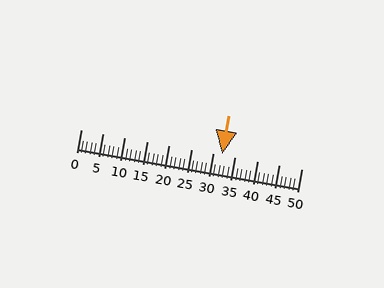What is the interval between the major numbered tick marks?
The major tick marks are spaced 5 units apart.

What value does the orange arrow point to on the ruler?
The orange arrow points to approximately 32.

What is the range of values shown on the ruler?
The ruler shows values from 0 to 50.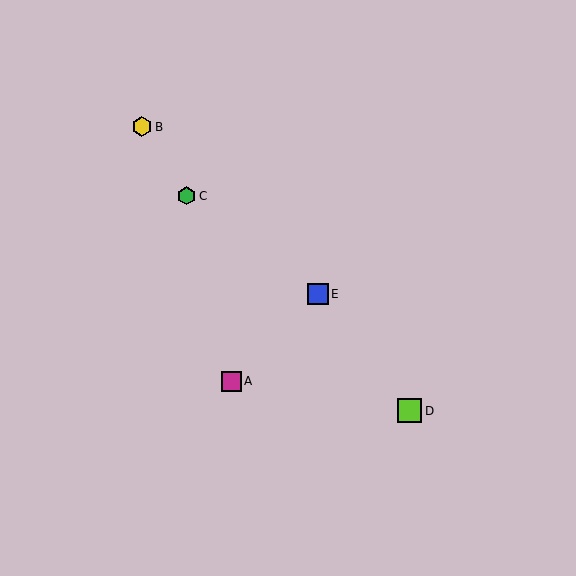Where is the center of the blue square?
The center of the blue square is at (318, 294).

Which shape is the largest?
The lime square (labeled D) is the largest.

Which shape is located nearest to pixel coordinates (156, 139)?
The yellow hexagon (labeled B) at (142, 127) is nearest to that location.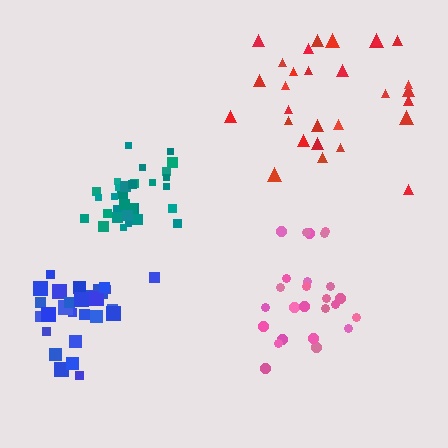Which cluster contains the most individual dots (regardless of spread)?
Teal (31).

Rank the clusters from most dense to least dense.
teal, blue, pink, red.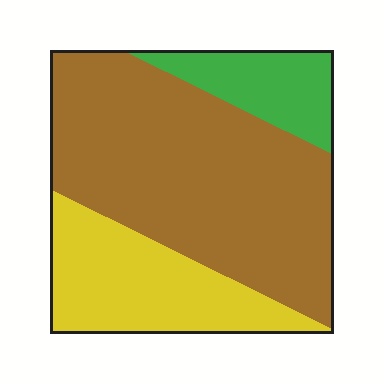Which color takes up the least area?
Green, at roughly 15%.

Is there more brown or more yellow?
Brown.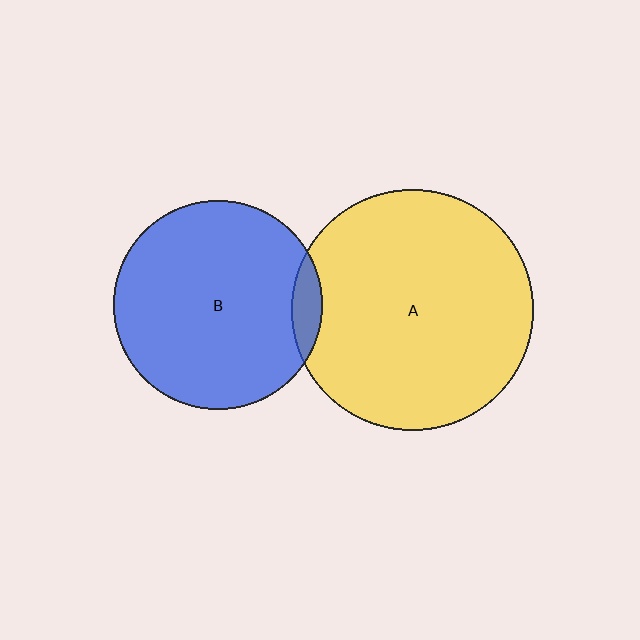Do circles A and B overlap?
Yes.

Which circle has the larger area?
Circle A (yellow).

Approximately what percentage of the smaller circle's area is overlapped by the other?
Approximately 5%.